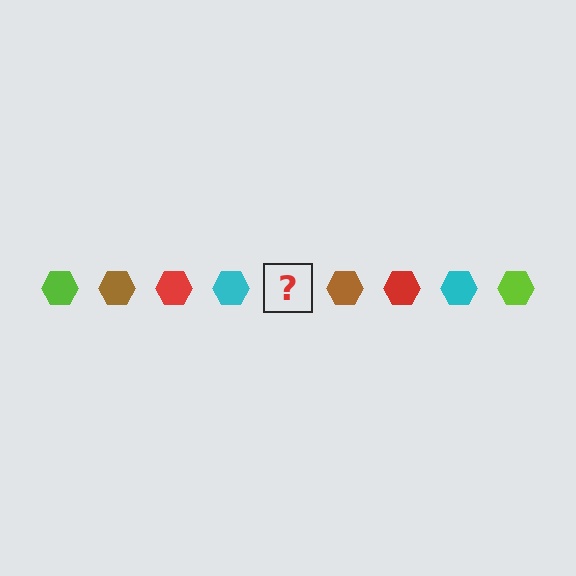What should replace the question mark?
The question mark should be replaced with a lime hexagon.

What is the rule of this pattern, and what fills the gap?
The rule is that the pattern cycles through lime, brown, red, cyan hexagons. The gap should be filled with a lime hexagon.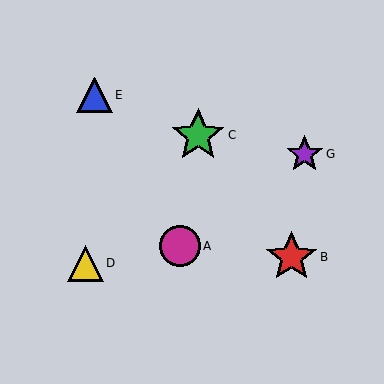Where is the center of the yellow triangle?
The center of the yellow triangle is at (85, 263).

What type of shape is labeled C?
Shape C is a green star.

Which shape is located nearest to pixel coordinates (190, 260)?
The magenta circle (labeled A) at (180, 246) is nearest to that location.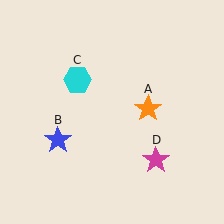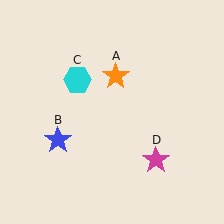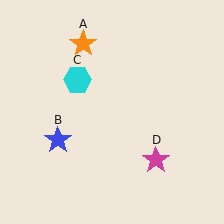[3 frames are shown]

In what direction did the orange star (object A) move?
The orange star (object A) moved up and to the left.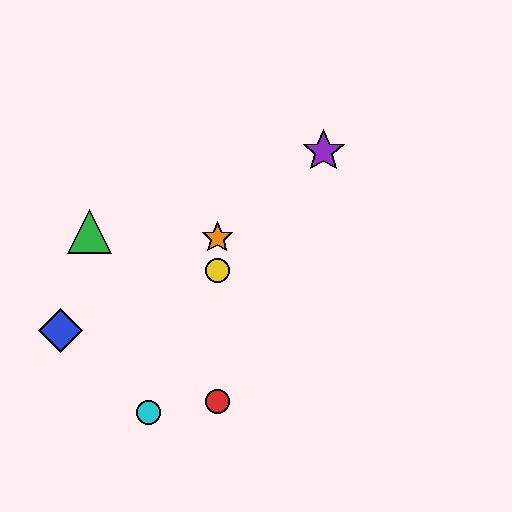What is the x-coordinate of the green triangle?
The green triangle is at x≈90.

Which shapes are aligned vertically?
The red circle, the yellow circle, the orange star are aligned vertically.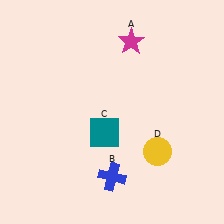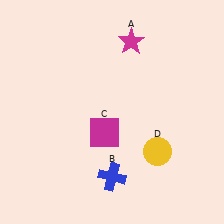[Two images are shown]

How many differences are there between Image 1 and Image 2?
There is 1 difference between the two images.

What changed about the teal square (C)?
In Image 1, C is teal. In Image 2, it changed to magenta.